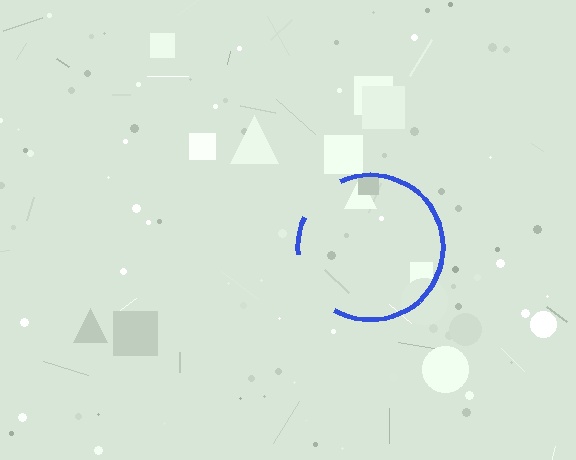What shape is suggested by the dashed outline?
The dashed outline suggests a circle.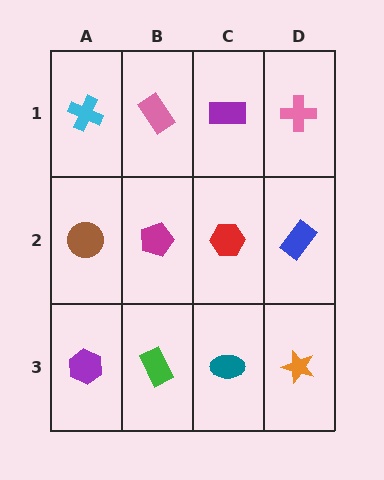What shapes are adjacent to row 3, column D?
A blue rectangle (row 2, column D), a teal ellipse (row 3, column C).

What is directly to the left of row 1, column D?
A purple rectangle.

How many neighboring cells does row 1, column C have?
3.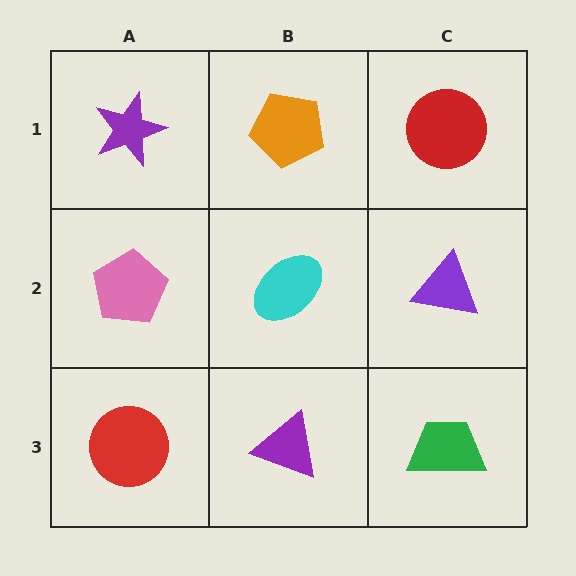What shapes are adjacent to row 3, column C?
A purple triangle (row 2, column C), a purple triangle (row 3, column B).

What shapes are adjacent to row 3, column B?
A cyan ellipse (row 2, column B), a red circle (row 3, column A), a green trapezoid (row 3, column C).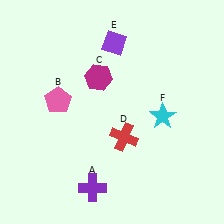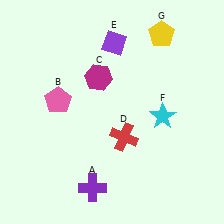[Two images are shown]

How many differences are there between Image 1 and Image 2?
There is 1 difference between the two images.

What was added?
A yellow pentagon (G) was added in Image 2.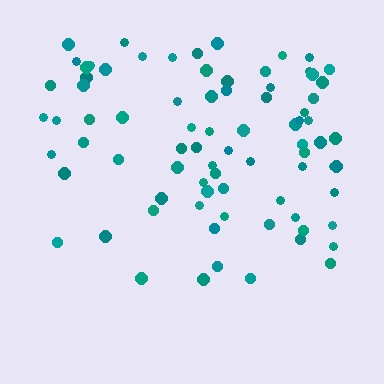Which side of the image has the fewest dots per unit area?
The bottom.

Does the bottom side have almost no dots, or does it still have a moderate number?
Still a moderate number, just noticeably fewer than the top.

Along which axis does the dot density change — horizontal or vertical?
Vertical.